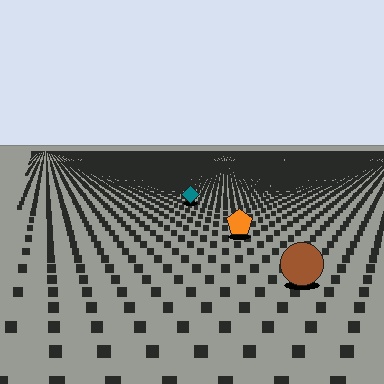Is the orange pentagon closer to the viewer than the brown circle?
No. The brown circle is closer — you can tell from the texture gradient: the ground texture is coarser near it.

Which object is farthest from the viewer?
The teal diamond is farthest from the viewer. It appears smaller and the ground texture around it is denser.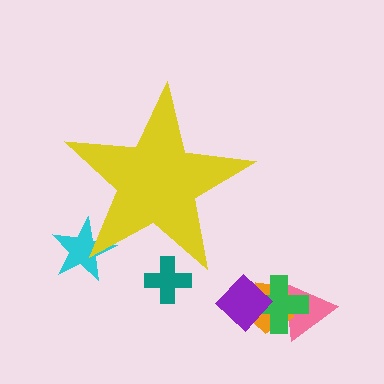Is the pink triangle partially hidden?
No, the pink triangle is fully visible.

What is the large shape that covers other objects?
A yellow star.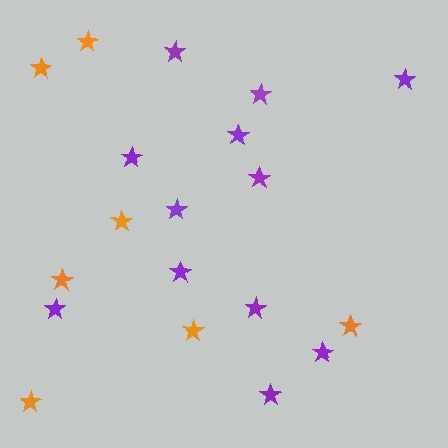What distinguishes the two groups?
There are 2 groups: one group of purple stars (12) and one group of orange stars (7).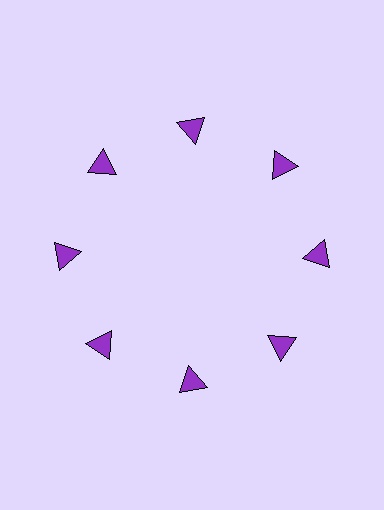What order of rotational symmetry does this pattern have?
This pattern has 8-fold rotational symmetry.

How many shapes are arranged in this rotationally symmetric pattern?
There are 8 shapes, arranged in 8 groups of 1.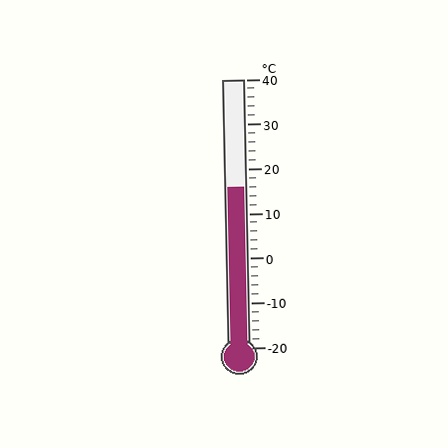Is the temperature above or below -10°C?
The temperature is above -10°C.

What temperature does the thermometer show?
The thermometer shows approximately 16°C.